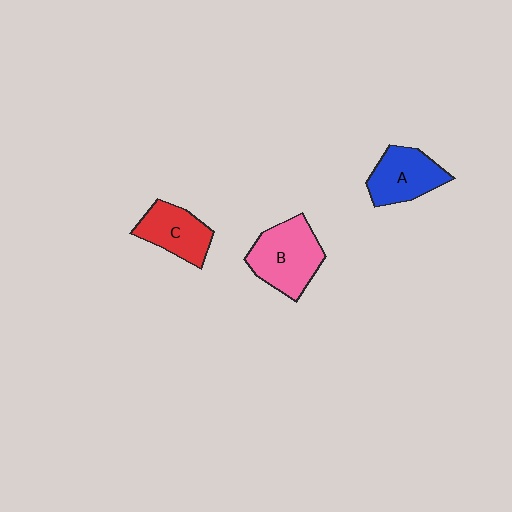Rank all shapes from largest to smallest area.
From largest to smallest: B (pink), A (blue), C (red).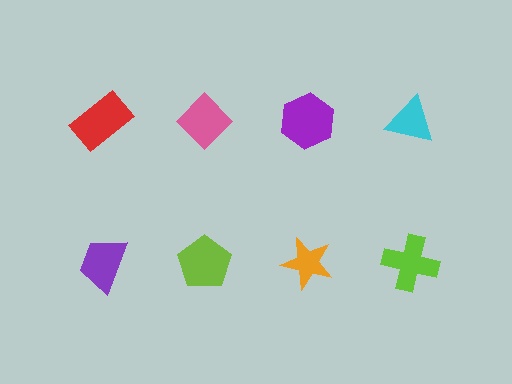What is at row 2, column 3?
An orange star.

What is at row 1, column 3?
A purple hexagon.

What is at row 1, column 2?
A pink diamond.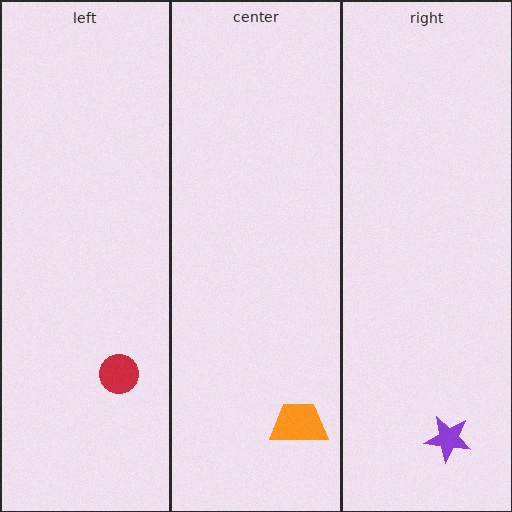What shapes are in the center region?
The orange trapezoid.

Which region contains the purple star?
The right region.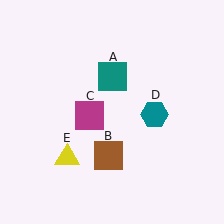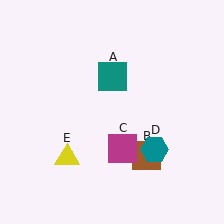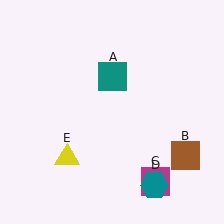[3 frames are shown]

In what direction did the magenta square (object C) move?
The magenta square (object C) moved down and to the right.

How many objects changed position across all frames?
3 objects changed position: brown square (object B), magenta square (object C), teal hexagon (object D).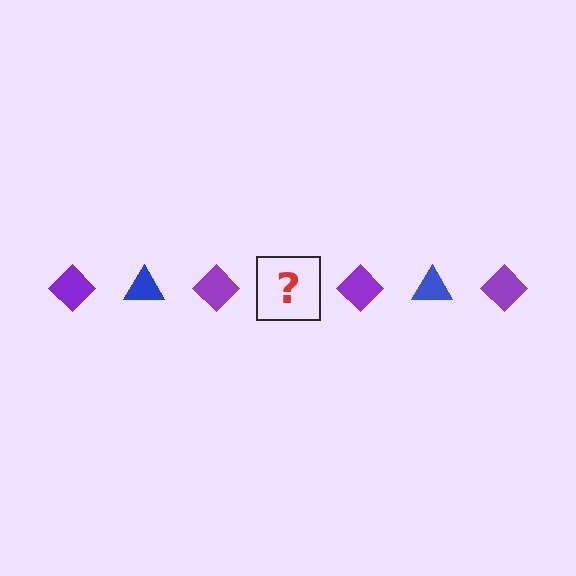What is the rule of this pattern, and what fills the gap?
The rule is that the pattern alternates between purple diamond and blue triangle. The gap should be filled with a blue triangle.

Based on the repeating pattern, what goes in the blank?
The blank should be a blue triangle.